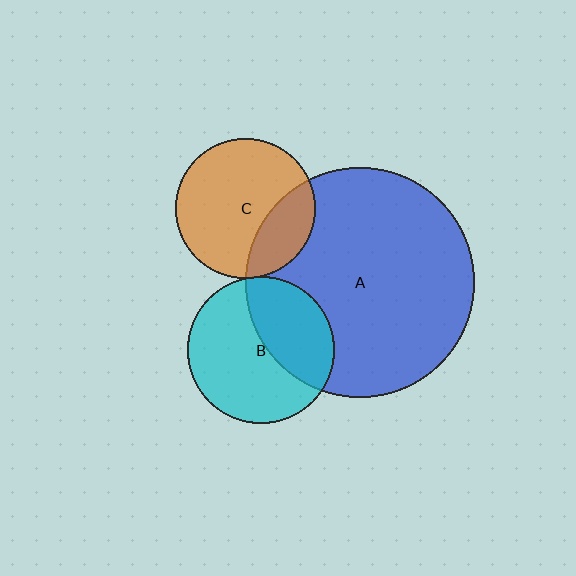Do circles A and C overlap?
Yes.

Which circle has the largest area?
Circle A (blue).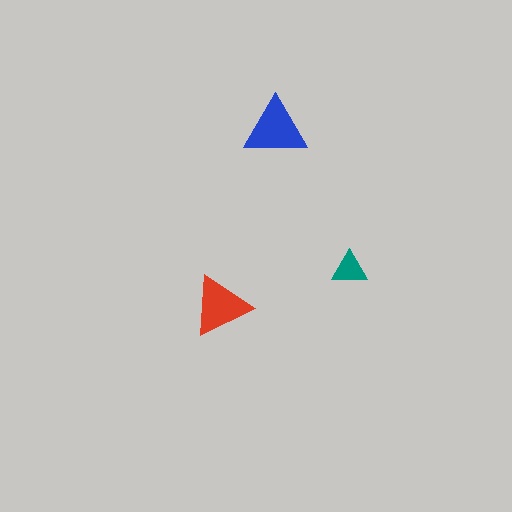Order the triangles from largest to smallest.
the blue one, the red one, the teal one.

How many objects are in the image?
There are 3 objects in the image.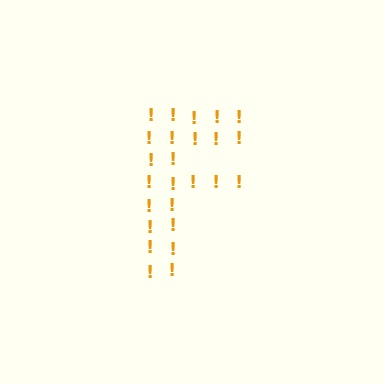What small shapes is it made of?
It is made of small exclamation marks.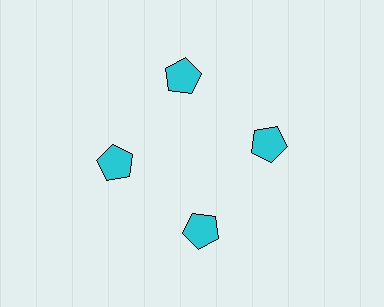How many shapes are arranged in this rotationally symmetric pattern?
There are 4 shapes, arranged in 4 groups of 1.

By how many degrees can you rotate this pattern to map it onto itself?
The pattern maps onto itself every 90 degrees of rotation.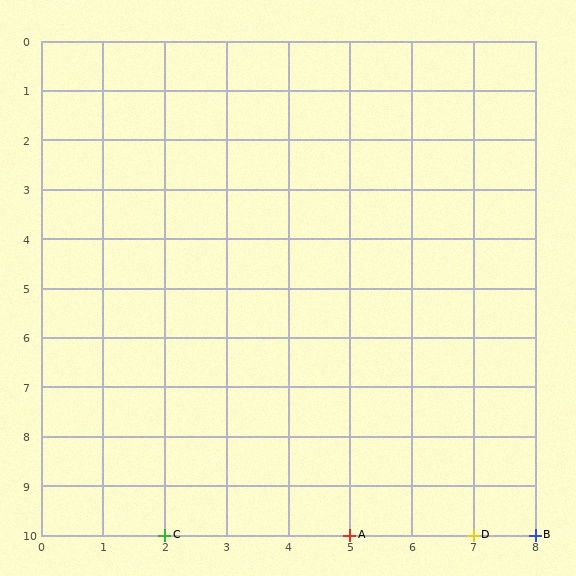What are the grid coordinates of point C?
Point C is at grid coordinates (2, 10).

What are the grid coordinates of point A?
Point A is at grid coordinates (5, 10).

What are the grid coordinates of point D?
Point D is at grid coordinates (7, 10).